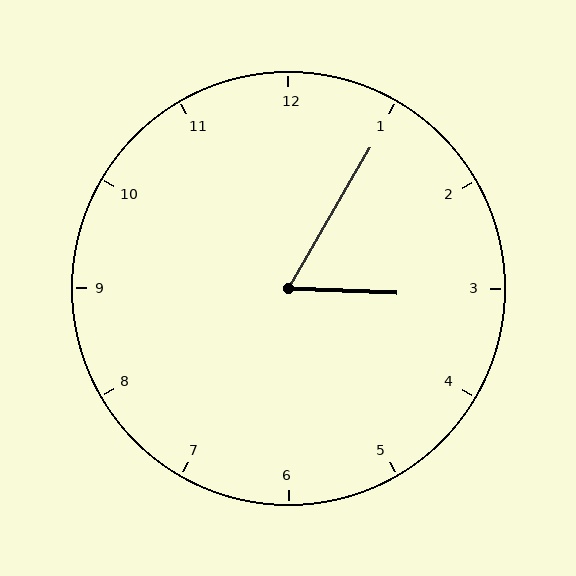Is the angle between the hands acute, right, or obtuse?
It is acute.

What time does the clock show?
3:05.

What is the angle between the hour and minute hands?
Approximately 62 degrees.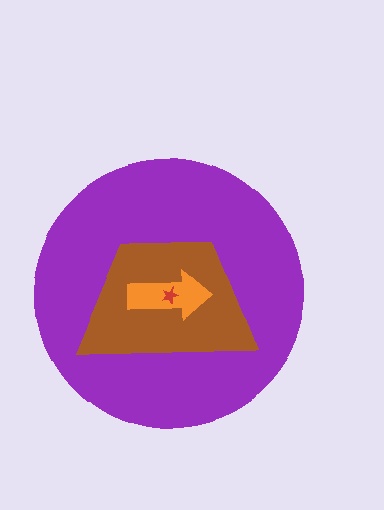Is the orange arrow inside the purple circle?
Yes.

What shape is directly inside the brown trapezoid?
The orange arrow.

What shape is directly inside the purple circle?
The brown trapezoid.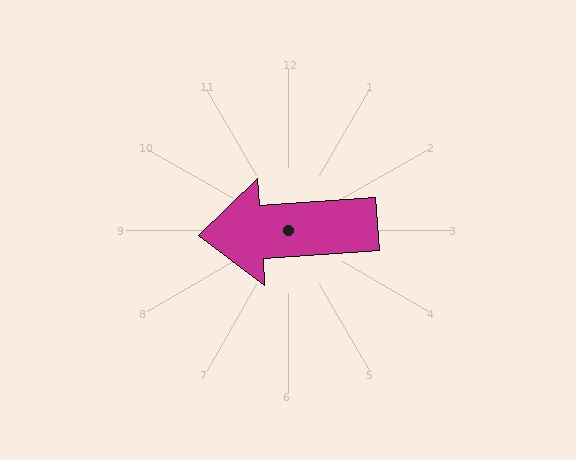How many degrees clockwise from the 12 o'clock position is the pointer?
Approximately 266 degrees.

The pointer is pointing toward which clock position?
Roughly 9 o'clock.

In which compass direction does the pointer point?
West.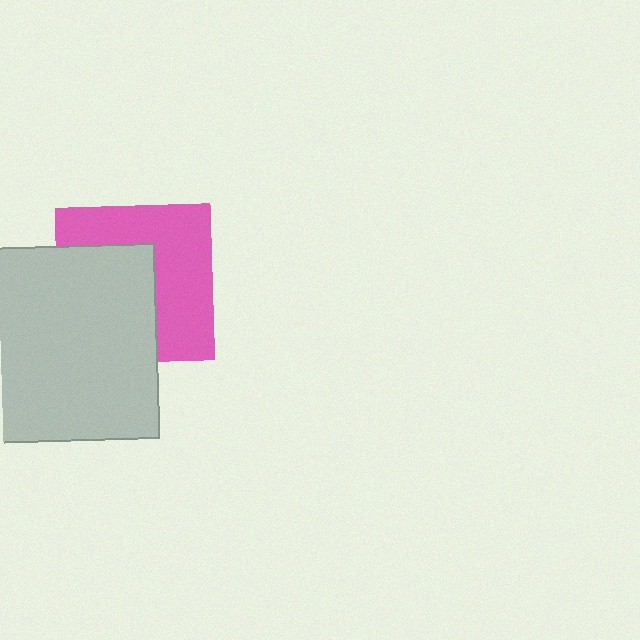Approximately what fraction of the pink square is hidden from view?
Roughly 49% of the pink square is hidden behind the light gray square.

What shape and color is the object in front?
The object in front is a light gray square.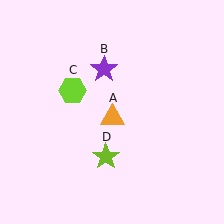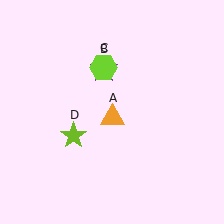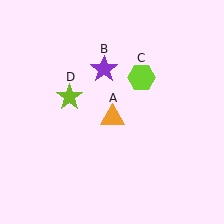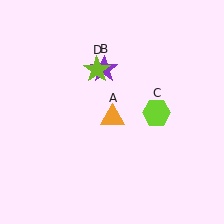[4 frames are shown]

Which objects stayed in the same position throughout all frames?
Orange triangle (object A) and purple star (object B) remained stationary.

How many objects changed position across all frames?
2 objects changed position: lime hexagon (object C), lime star (object D).